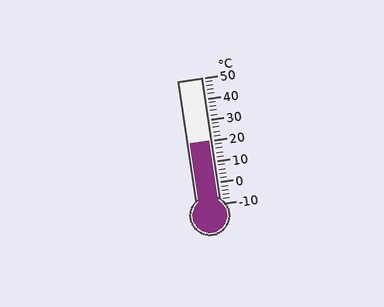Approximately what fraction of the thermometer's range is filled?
The thermometer is filled to approximately 50% of its range.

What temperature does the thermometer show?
The thermometer shows approximately 20°C.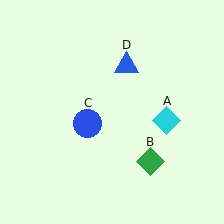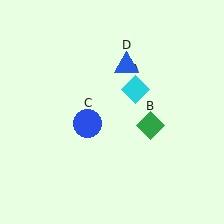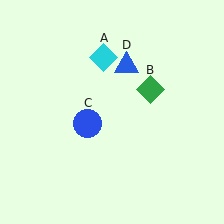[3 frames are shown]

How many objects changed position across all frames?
2 objects changed position: cyan diamond (object A), green diamond (object B).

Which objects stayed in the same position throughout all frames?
Blue circle (object C) and blue triangle (object D) remained stationary.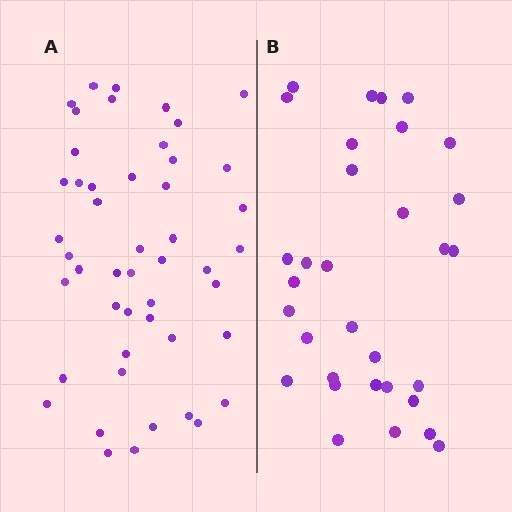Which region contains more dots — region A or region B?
Region A (the left region) has more dots.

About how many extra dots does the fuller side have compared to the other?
Region A has approximately 15 more dots than region B.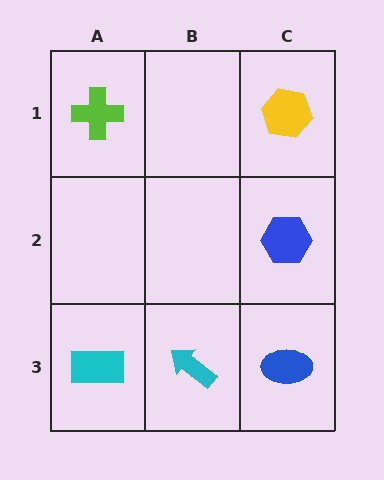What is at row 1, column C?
A yellow hexagon.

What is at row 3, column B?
A cyan arrow.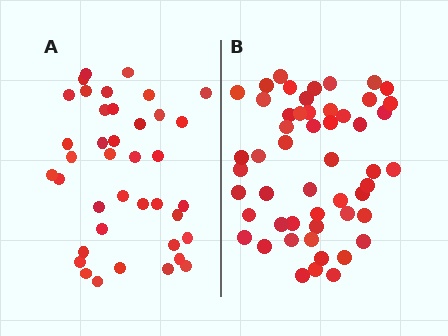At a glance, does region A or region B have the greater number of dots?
Region B (the right region) has more dots.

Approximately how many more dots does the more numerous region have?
Region B has approximately 15 more dots than region A.